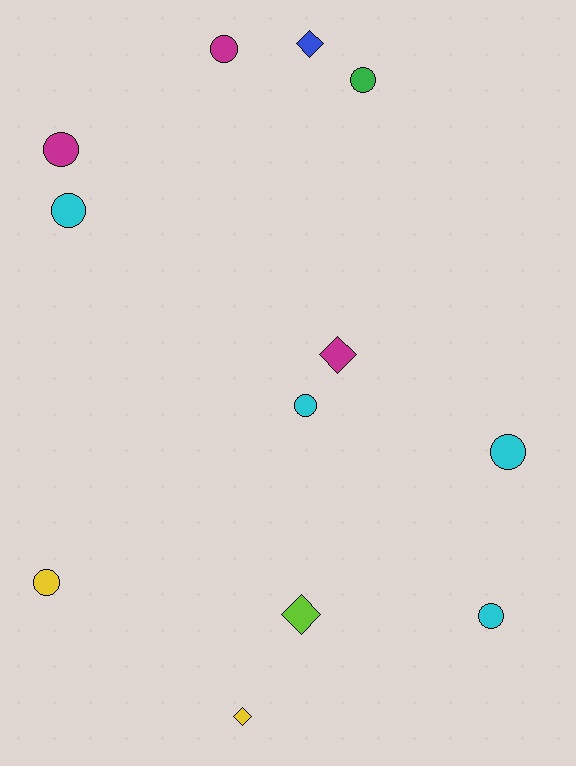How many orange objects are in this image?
There are no orange objects.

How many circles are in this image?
There are 8 circles.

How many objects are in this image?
There are 12 objects.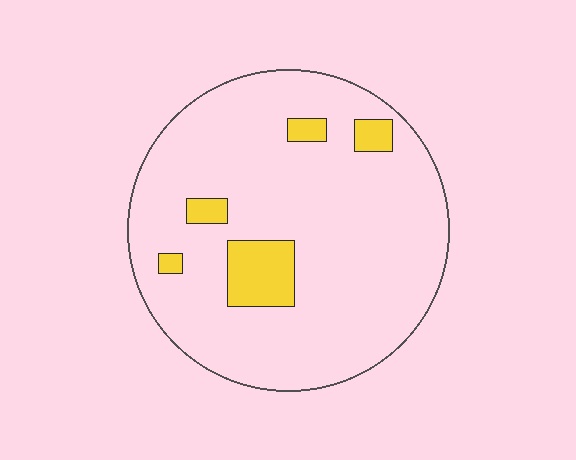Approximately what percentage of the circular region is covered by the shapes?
Approximately 10%.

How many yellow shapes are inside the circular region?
5.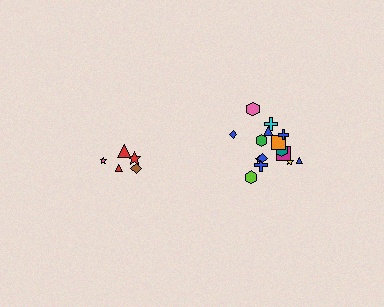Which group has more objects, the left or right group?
The right group.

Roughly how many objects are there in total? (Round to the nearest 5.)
Roughly 20 objects in total.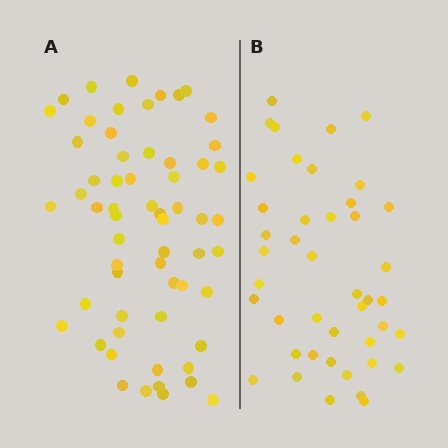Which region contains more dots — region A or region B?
Region A (the left region) has more dots.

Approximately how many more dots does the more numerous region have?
Region A has approximately 15 more dots than region B.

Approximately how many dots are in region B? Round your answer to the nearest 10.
About 40 dots. (The exact count is 43, which rounds to 40.)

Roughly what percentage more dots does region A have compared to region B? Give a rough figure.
About 40% more.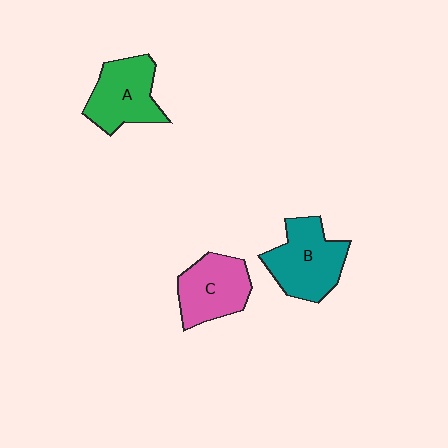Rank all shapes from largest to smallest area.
From largest to smallest: B (teal), A (green), C (pink).